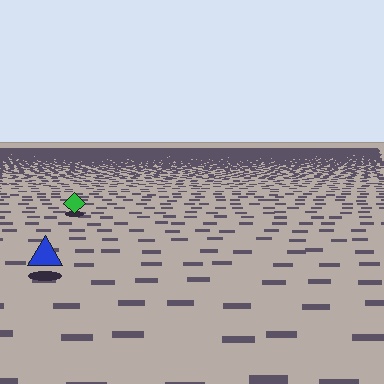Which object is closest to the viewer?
The blue triangle is closest. The texture marks near it are larger and more spread out.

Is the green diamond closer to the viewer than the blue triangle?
No. The blue triangle is closer — you can tell from the texture gradient: the ground texture is coarser near it.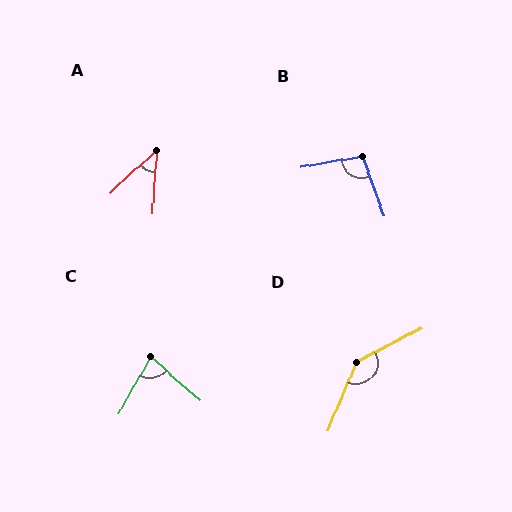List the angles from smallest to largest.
A (43°), C (78°), B (100°), D (140°).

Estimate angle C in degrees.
Approximately 78 degrees.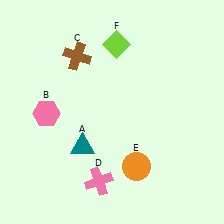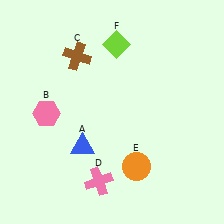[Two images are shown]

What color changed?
The triangle (A) changed from teal in Image 1 to blue in Image 2.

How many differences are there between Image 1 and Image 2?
There is 1 difference between the two images.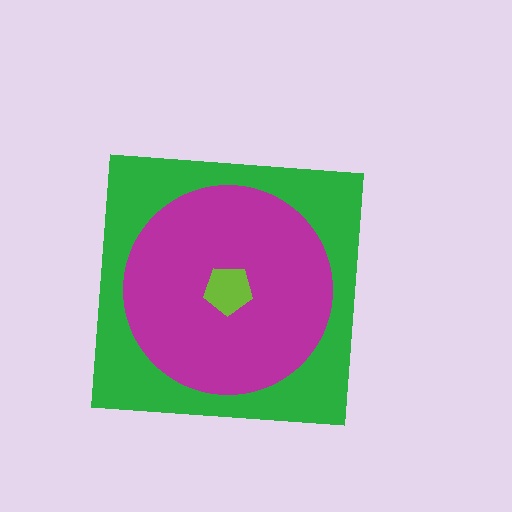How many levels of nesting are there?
3.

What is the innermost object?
The lime pentagon.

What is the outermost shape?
The green square.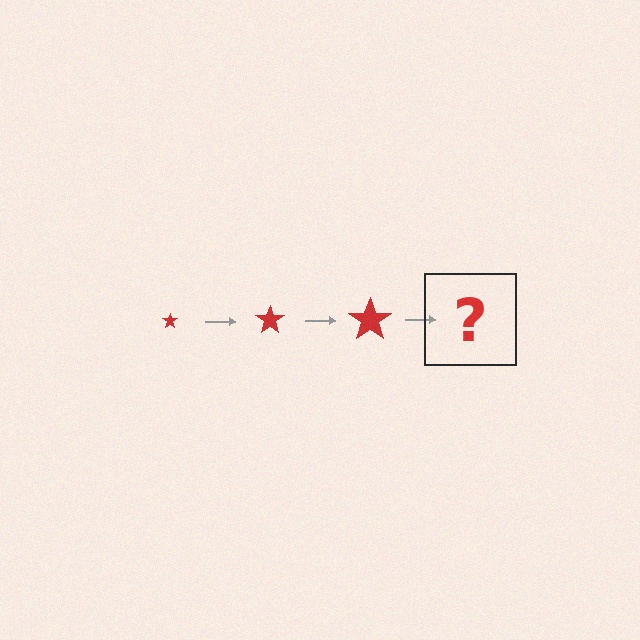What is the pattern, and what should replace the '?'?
The pattern is that the star gets progressively larger each step. The '?' should be a red star, larger than the previous one.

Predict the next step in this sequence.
The next step is a red star, larger than the previous one.